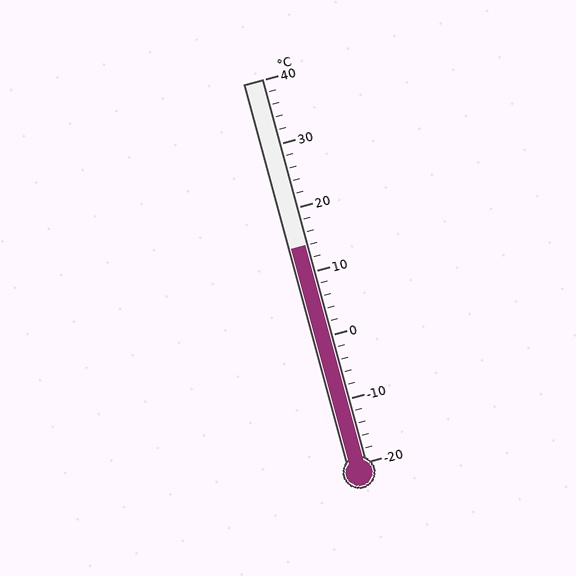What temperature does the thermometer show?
The thermometer shows approximately 14°C.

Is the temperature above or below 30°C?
The temperature is below 30°C.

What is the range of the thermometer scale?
The thermometer scale ranges from -20°C to 40°C.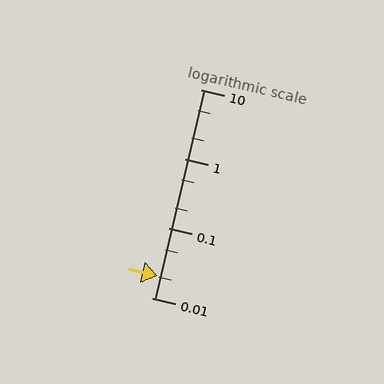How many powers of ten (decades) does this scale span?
The scale spans 3 decades, from 0.01 to 10.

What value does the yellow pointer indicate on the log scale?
The pointer indicates approximately 0.021.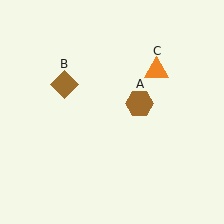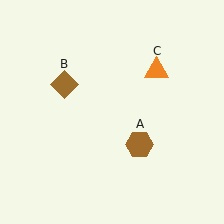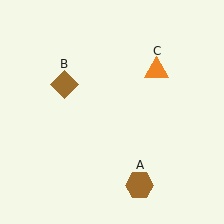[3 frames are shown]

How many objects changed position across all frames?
1 object changed position: brown hexagon (object A).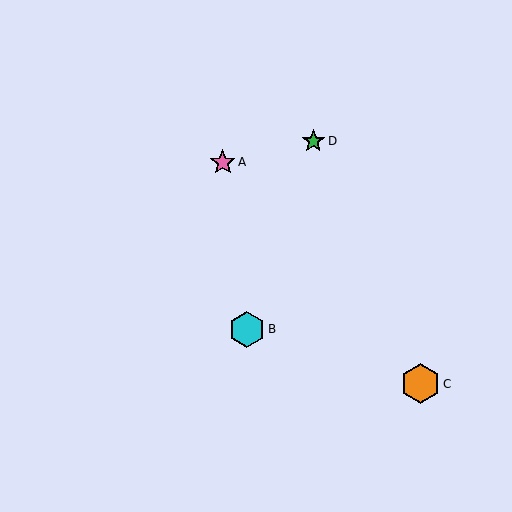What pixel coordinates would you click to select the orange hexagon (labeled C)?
Click at (421, 384) to select the orange hexagon C.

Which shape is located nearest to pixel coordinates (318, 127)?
The green star (labeled D) at (313, 141) is nearest to that location.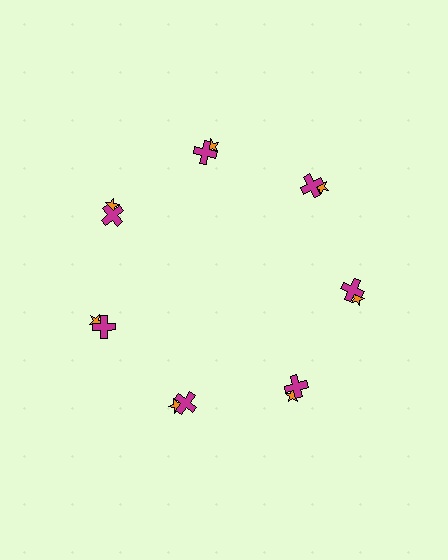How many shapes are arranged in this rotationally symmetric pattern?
There are 14 shapes, arranged in 7 groups of 2.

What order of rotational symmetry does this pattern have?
This pattern has 7-fold rotational symmetry.